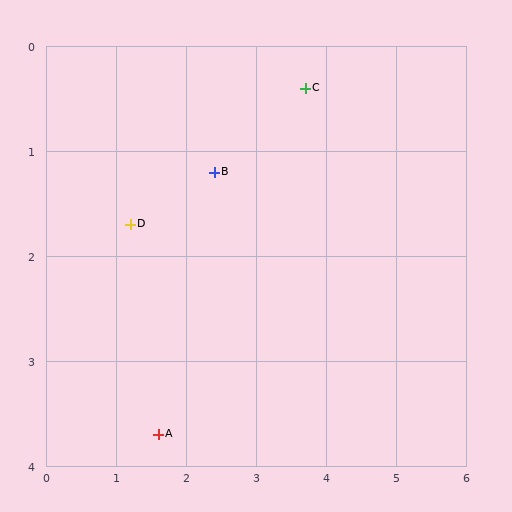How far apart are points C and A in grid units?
Points C and A are about 3.9 grid units apart.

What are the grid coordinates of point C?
Point C is at approximately (3.7, 0.4).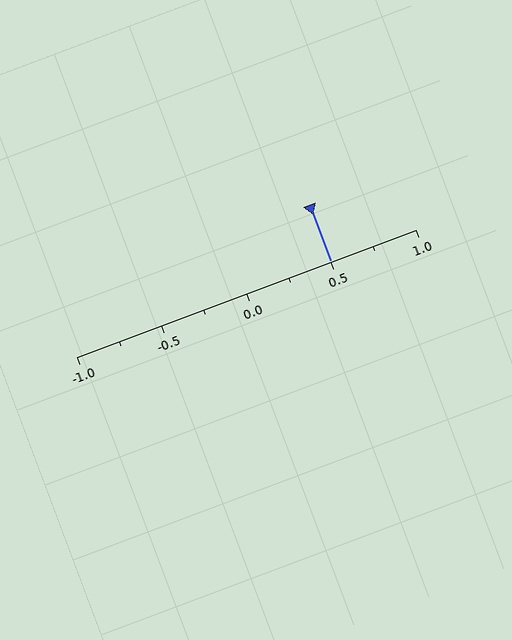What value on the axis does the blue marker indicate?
The marker indicates approximately 0.5.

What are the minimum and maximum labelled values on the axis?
The axis runs from -1.0 to 1.0.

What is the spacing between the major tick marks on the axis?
The major ticks are spaced 0.5 apart.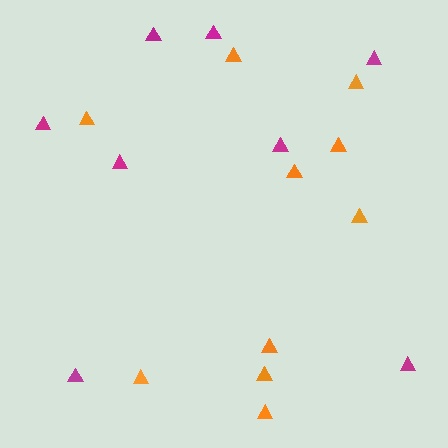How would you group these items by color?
There are 2 groups: one group of magenta triangles (8) and one group of orange triangles (10).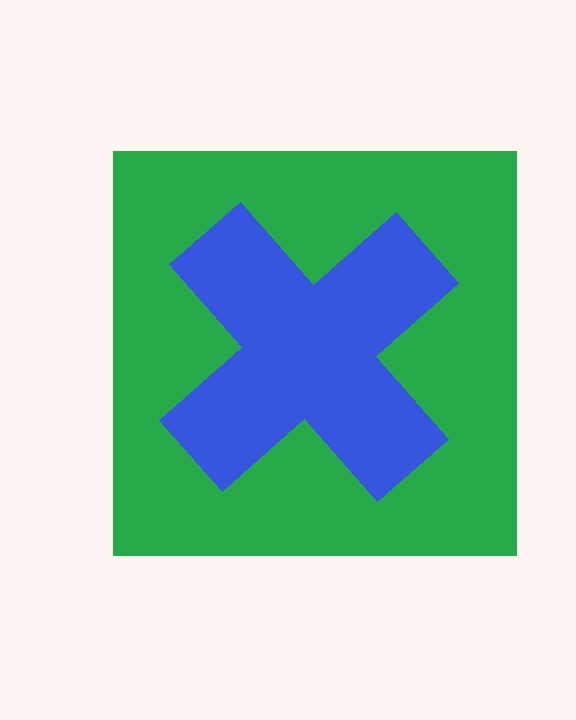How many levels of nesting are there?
2.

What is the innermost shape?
The blue cross.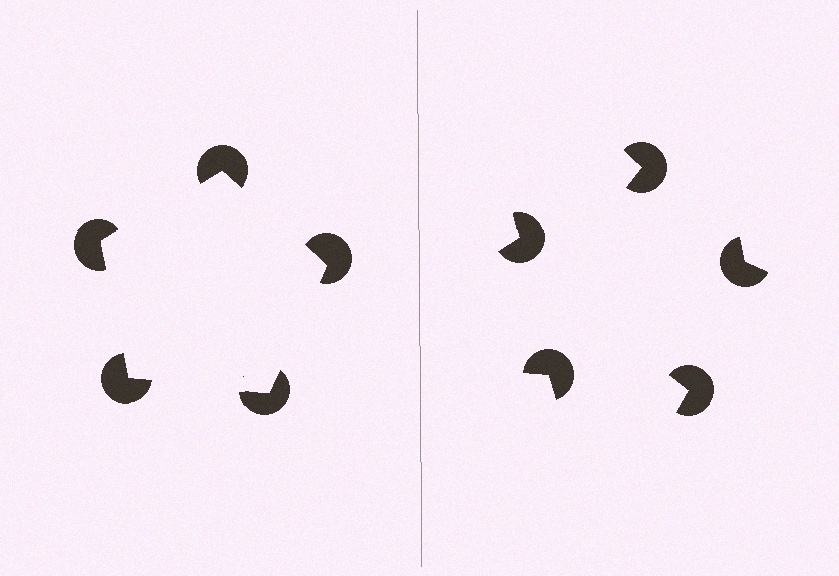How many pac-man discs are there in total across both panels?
10 — 5 on each side.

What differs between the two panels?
The pac-man discs are positioned identically on both sides; only the wedge orientations differ. On the left they align to a pentagon; on the right they are misaligned.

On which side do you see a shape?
An illusory pentagon appears on the left side. On the right side the wedge cuts are rotated, so no coherent shape forms.